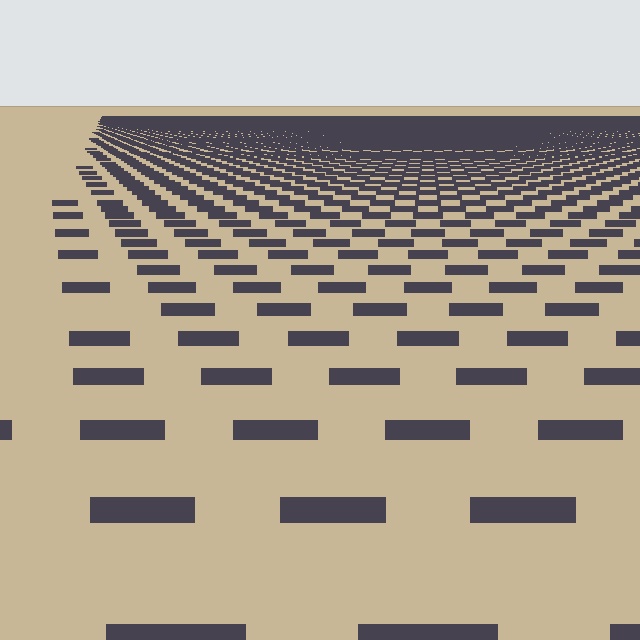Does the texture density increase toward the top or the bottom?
Density increases toward the top.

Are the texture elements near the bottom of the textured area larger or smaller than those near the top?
Larger. Near the bottom, elements are closer to the viewer and appear at a bigger on-screen size.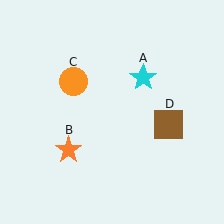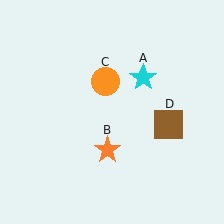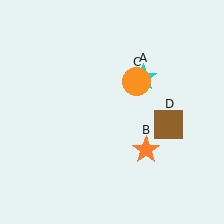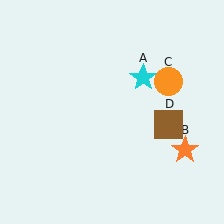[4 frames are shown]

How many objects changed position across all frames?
2 objects changed position: orange star (object B), orange circle (object C).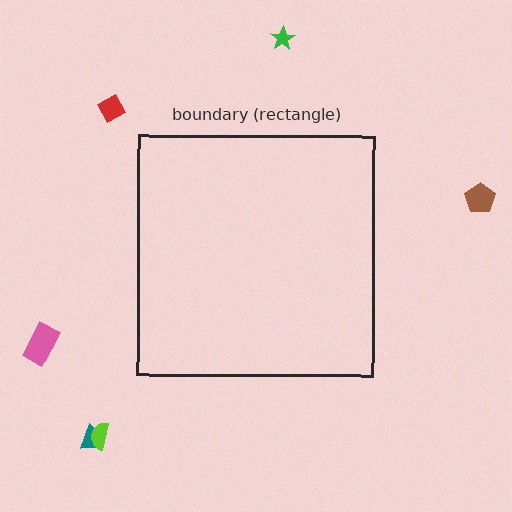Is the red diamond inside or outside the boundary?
Outside.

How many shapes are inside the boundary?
0 inside, 6 outside.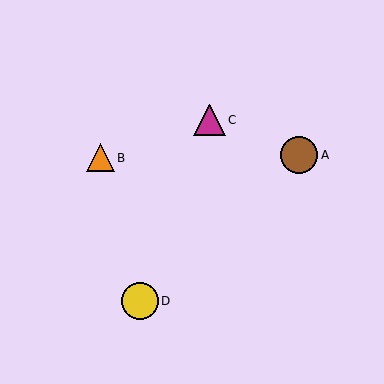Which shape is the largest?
The brown circle (labeled A) is the largest.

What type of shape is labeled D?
Shape D is a yellow circle.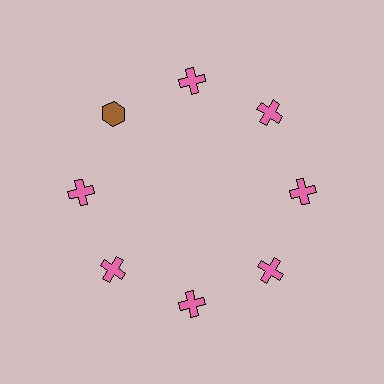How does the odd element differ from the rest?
It differs in both color (brown instead of pink) and shape (hexagon instead of cross).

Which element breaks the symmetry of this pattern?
The brown hexagon at roughly the 10 o'clock position breaks the symmetry. All other shapes are pink crosses.